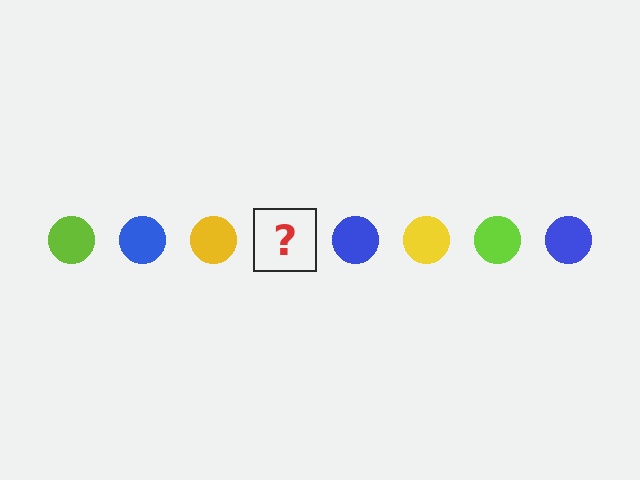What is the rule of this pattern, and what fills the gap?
The rule is that the pattern cycles through lime, blue, yellow circles. The gap should be filled with a lime circle.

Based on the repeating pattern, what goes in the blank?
The blank should be a lime circle.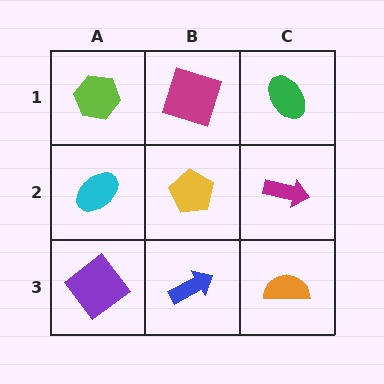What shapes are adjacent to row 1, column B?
A yellow pentagon (row 2, column B), a lime hexagon (row 1, column A), a green ellipse (row 1, column C).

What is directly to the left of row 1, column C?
A magenta square.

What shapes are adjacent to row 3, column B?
A yellow pentagon (row 2, column B), a purple diamond (row 3, column A), an orange semicircle (row 3, column C).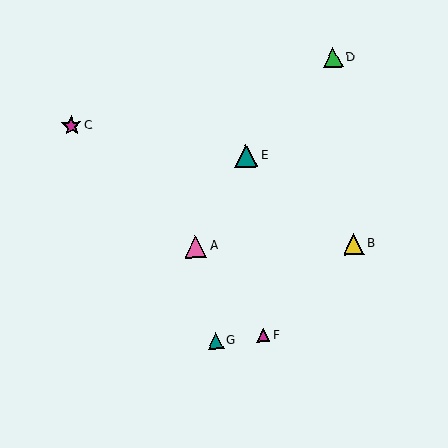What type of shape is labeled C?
Shape C is a magenta star.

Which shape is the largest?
The teal triangle (labeled E) is the largest.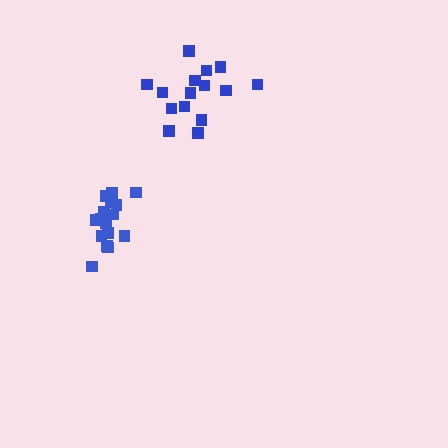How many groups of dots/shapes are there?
There are 2 groups.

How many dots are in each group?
Group 1: 16 dots, Group 2: 15 dots (31 total).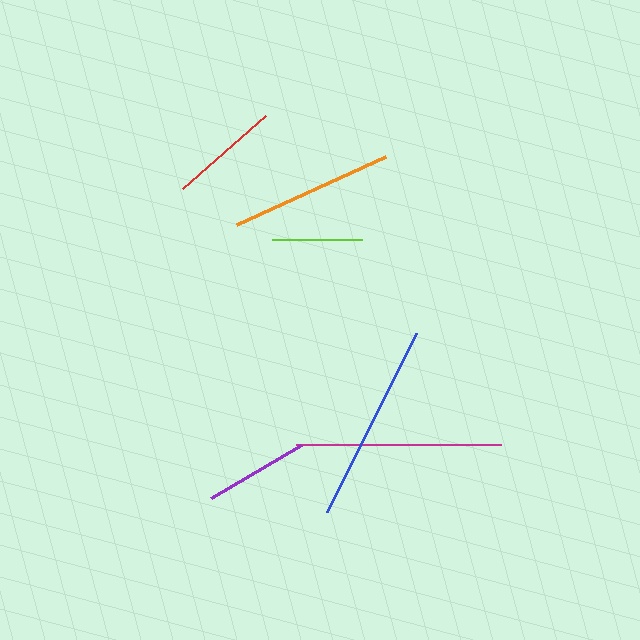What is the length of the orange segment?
The orange segment is approximately 164 pixels long.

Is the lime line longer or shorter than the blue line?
The blue line is longer than the lime line.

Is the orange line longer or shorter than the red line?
The orange line is longer than the red line.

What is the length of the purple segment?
The purple segment is approximately 105 pixels long.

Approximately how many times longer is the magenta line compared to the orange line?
The magenta line is approximately 1.2 times the length of the orange line.